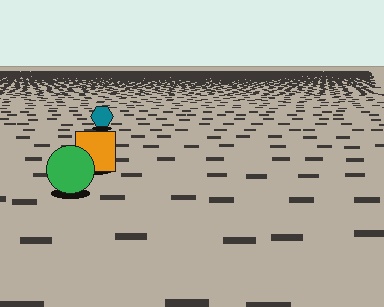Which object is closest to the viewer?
The green circle is closest. The texture marks near it are larger and more spread out.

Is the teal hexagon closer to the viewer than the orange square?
No. The orange square is closer — you can tell from the texture gradient: the ground texture is coarser near it.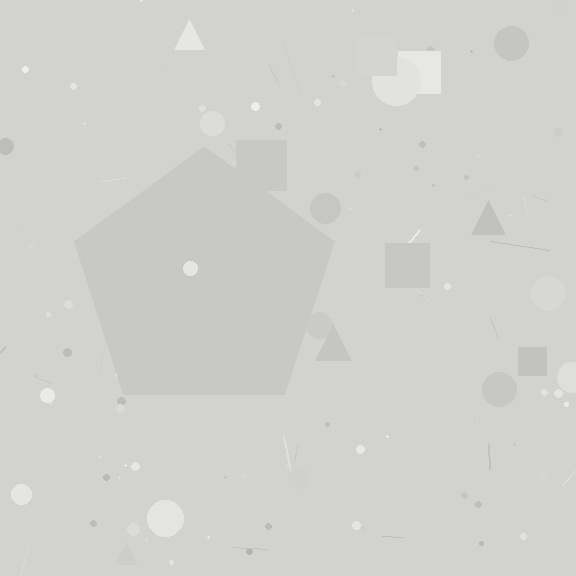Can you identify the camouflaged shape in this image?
The camouflaged shape is a pentagon.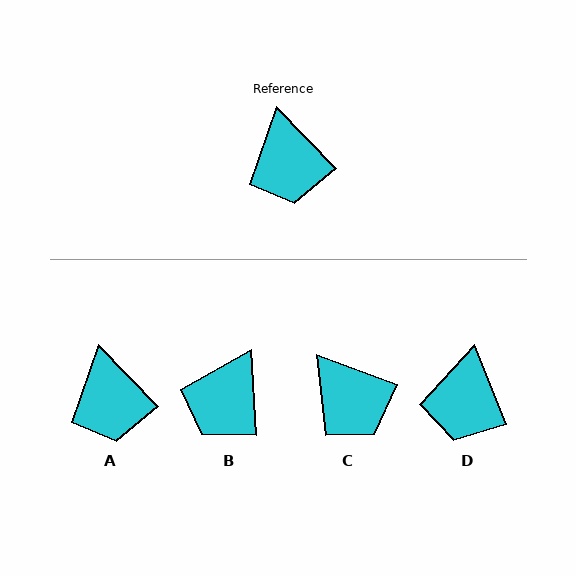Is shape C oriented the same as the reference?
No, it is off by about 25 degrees.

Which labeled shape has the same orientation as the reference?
A.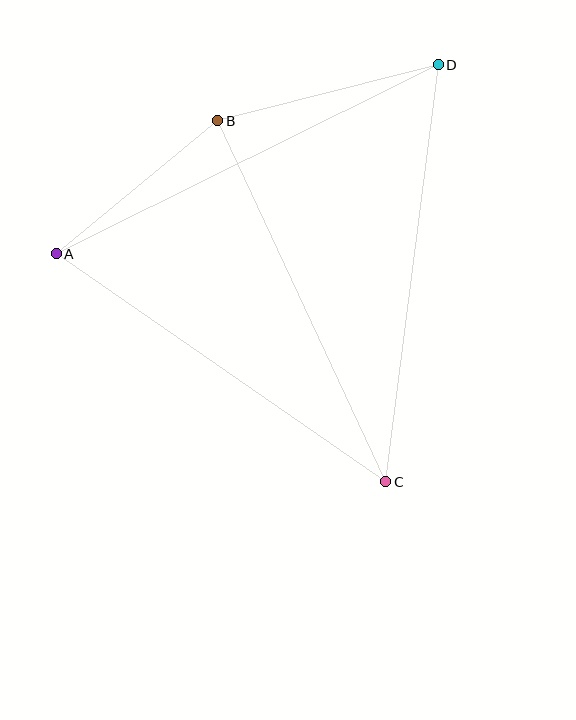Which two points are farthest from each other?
Points A and D are farthest from each other.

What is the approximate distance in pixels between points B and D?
The distance between B and D is approximately 228 pixels.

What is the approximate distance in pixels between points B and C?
The distance between B and C is approximately 399 pixels.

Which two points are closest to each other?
Points A and B are closest to each other.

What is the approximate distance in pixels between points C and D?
The distance between C and D is approximately 420 pixels.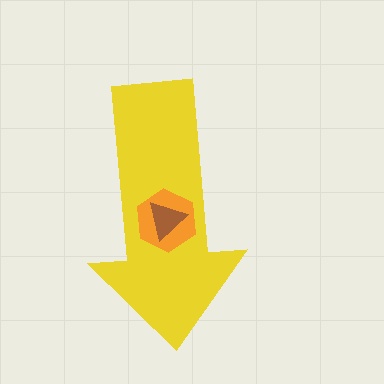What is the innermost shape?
The brown triangle.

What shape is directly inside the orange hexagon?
The brown triangle.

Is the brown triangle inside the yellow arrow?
Yes.